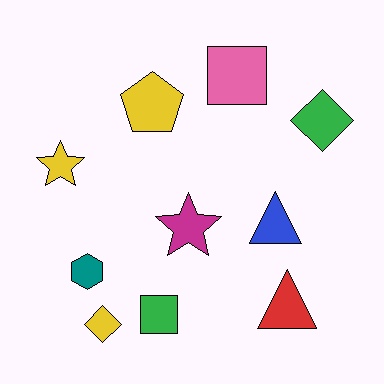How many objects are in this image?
There are 10 objects.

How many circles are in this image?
There are no circles.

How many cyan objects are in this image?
There are no cyan objects.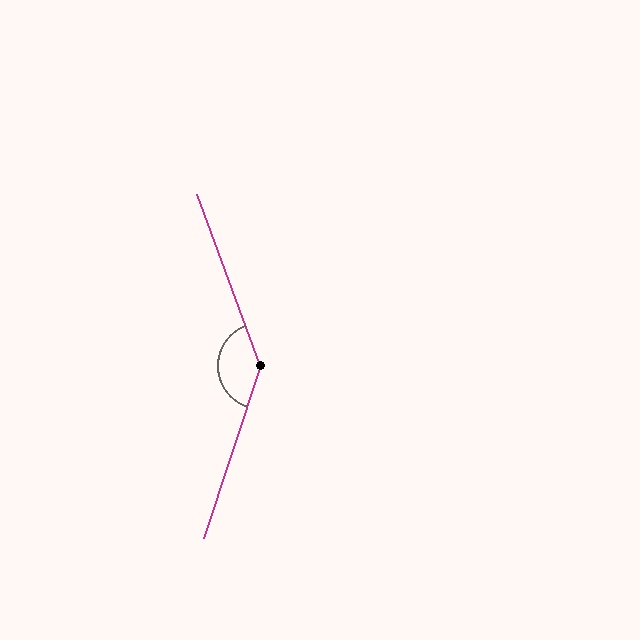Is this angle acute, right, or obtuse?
It is obtuse.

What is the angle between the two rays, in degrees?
Approximately 141 degrees.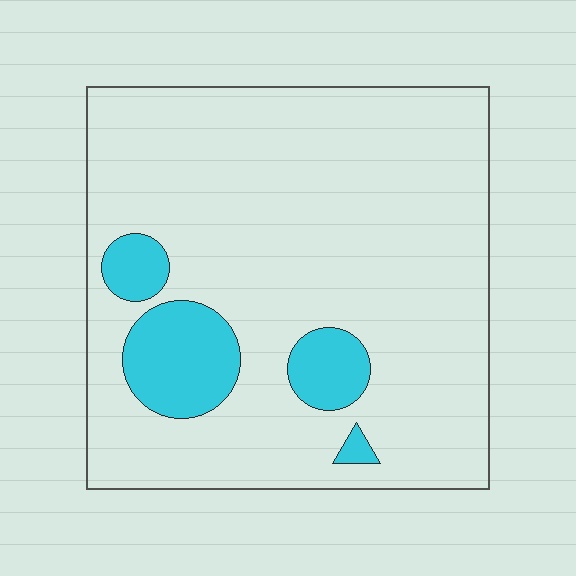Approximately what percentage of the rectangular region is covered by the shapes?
Approximately 15%.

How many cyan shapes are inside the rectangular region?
4.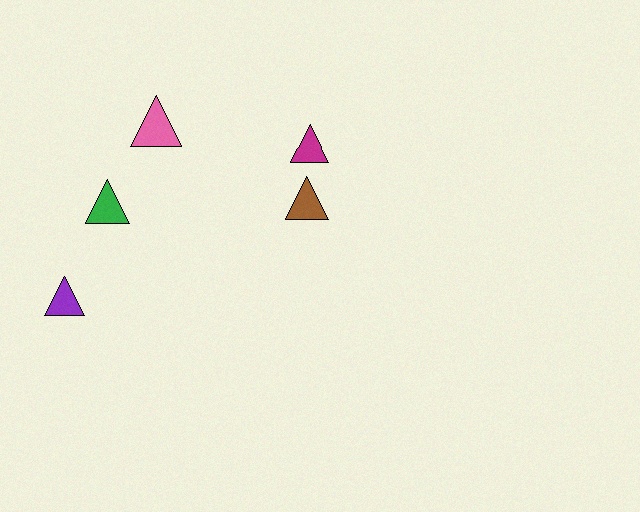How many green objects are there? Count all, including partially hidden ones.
There is 1 green object.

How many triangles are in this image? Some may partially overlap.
There are 5 triangles.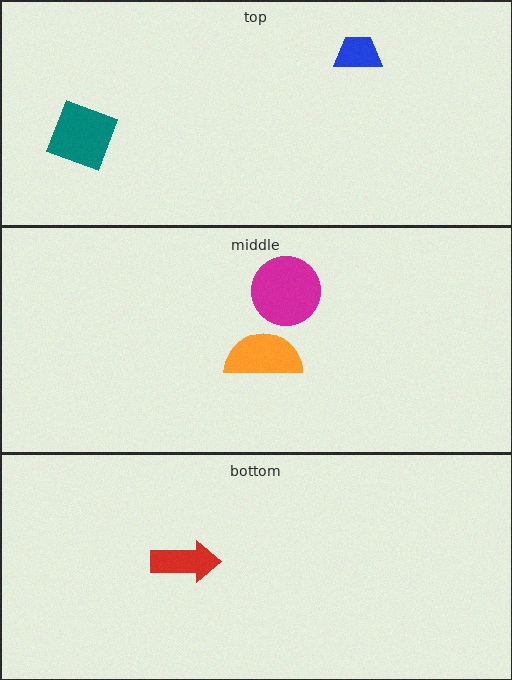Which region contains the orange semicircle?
The middle region.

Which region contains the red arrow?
The bottom region.